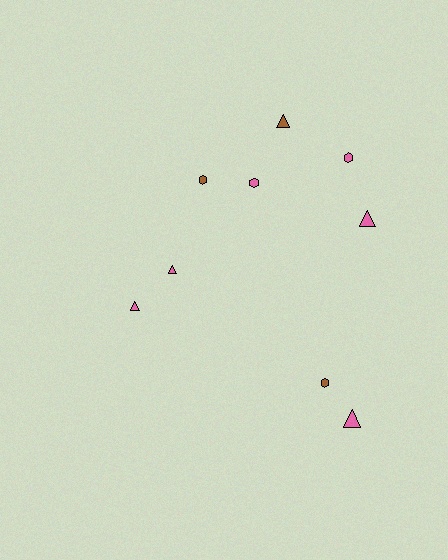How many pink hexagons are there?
There are 2 pink hexagons.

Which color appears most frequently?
Pink, with 6 objects.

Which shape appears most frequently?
Triangle, with 5 objects.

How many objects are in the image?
There are 9 objects.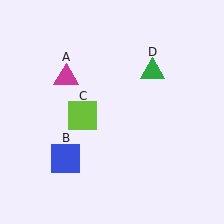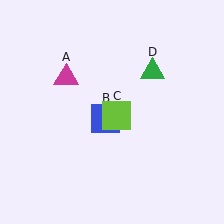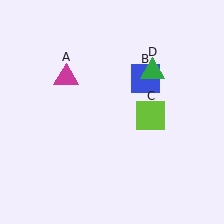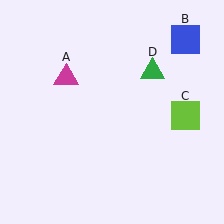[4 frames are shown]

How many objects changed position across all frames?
2 objects changed position: blue square (object B), lime square (object C).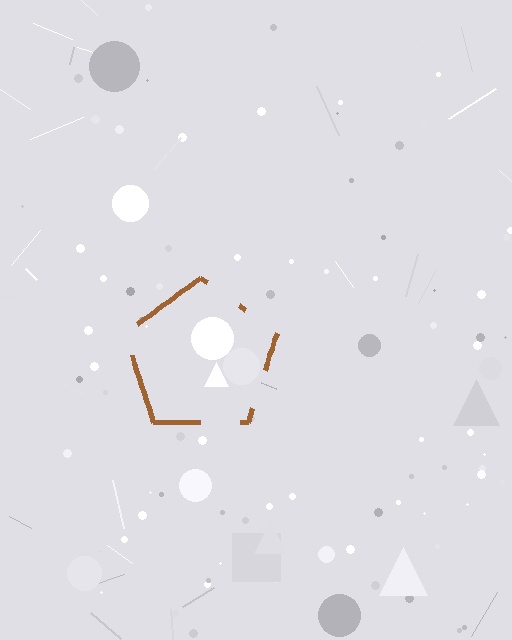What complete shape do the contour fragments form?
The contour fragments form a pentagon.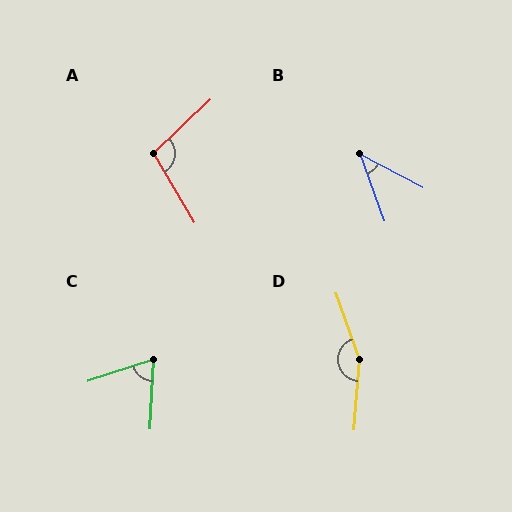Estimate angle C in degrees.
Approximately 69 degrees.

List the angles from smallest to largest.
B (42°), C (69°), A (103°), D (156°).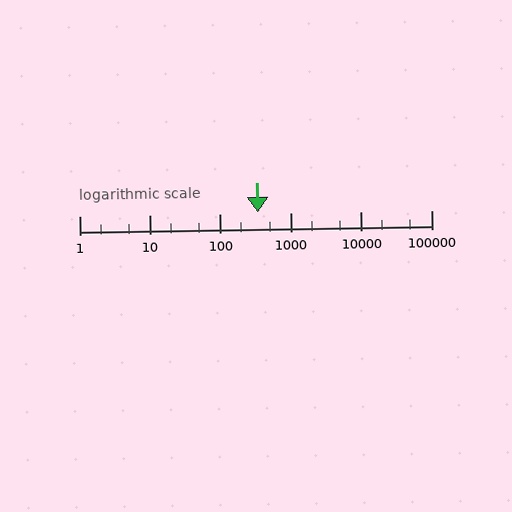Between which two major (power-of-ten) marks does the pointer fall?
The pointer is between 100 and 1000.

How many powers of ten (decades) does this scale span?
The scale spans 5 decades, from 1 to 100000.